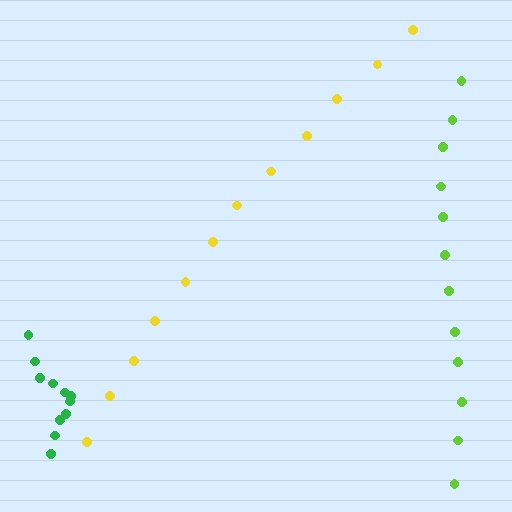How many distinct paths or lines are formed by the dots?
There are 3 distinct paths.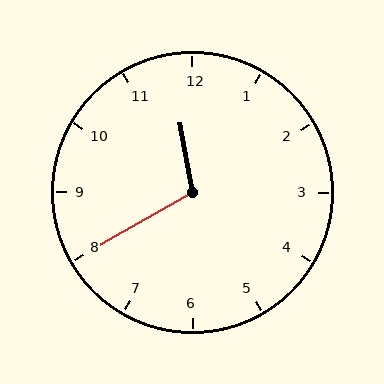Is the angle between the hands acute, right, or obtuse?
It is obtuse.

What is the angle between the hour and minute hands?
Approximately 110 degrees.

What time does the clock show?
11:40.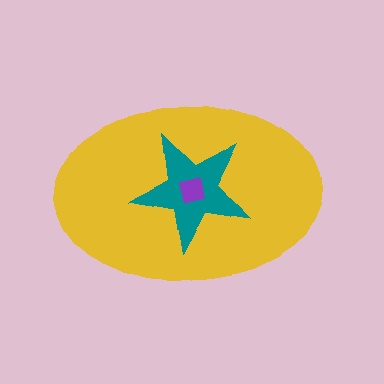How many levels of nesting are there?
3.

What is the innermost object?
The purple square.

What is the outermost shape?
The yellow ellipse.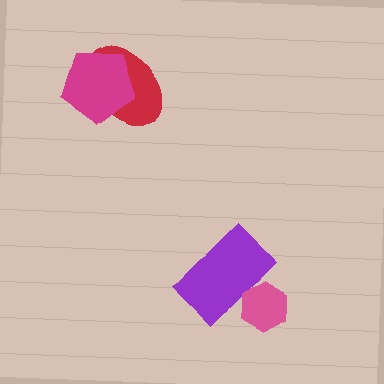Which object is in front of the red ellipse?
The magenta pentagon is in front of the red ellipse.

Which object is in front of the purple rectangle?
The pink hexagon is in front of the purple rectangle.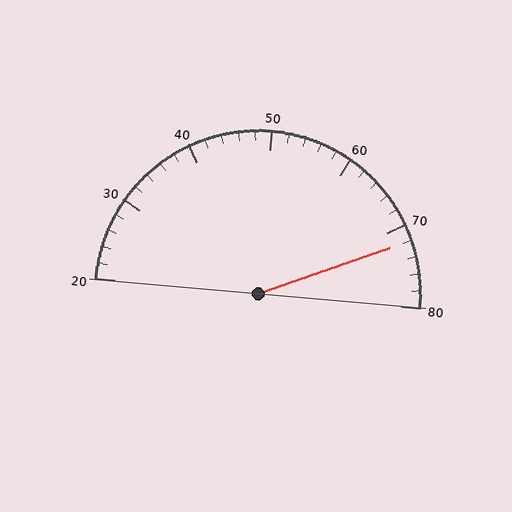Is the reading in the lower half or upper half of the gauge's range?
The reading is in the upper half of the range (20 to 80).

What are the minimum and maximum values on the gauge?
The gauge ranges from 20 to 80.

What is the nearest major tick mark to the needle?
The nearest major tick mark is 70.